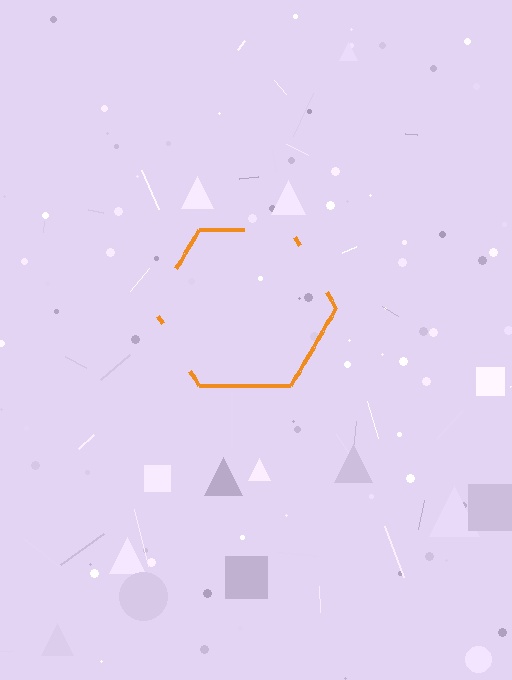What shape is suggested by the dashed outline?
The dashed outline suggests a hexagon.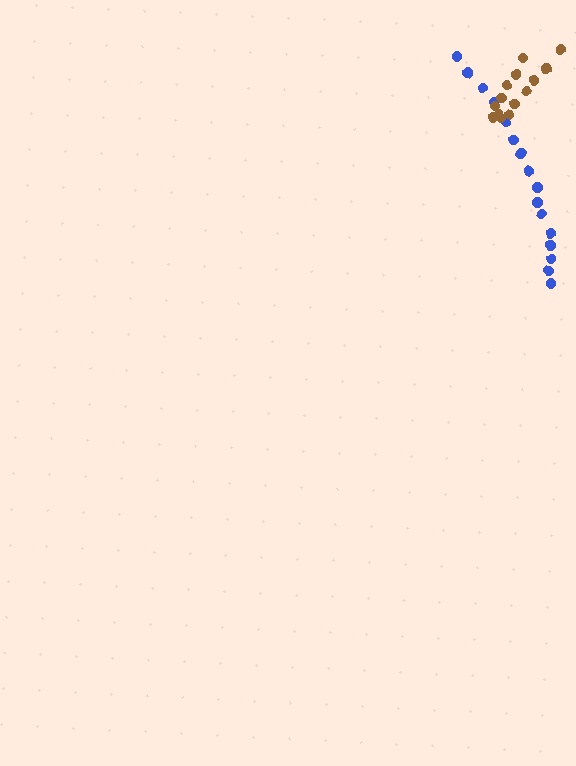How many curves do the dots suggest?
There are 2 distinct paths.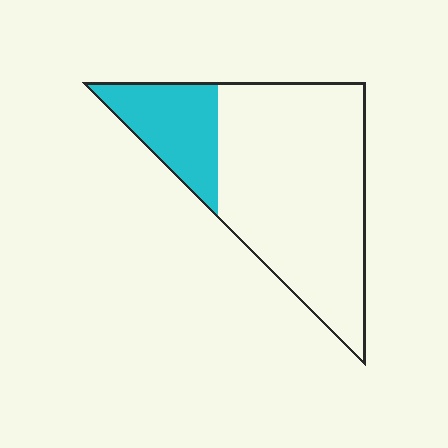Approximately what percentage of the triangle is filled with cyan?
Approximately 25%.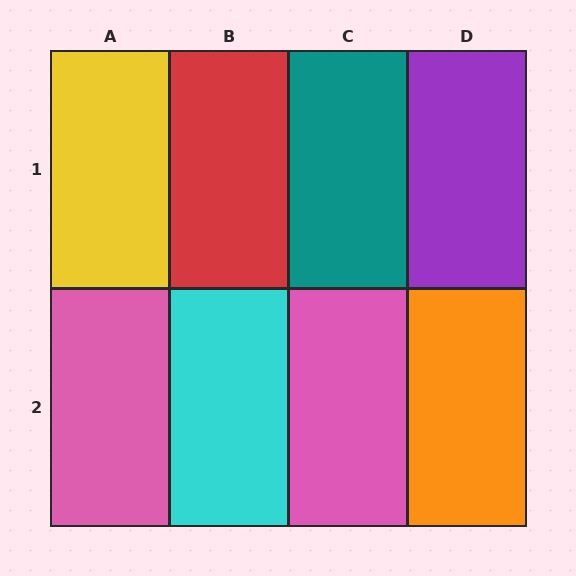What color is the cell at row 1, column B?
Red.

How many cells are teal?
1 cell is teal.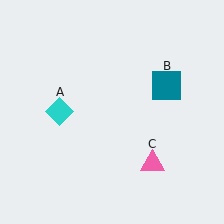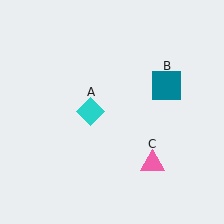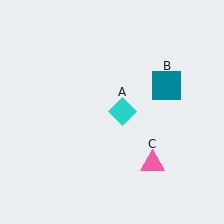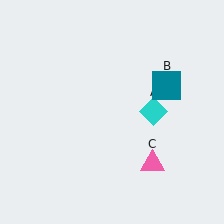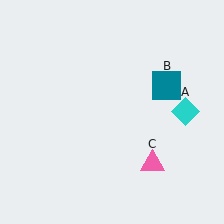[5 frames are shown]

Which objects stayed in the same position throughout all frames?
Teal square (object B) and pink triangle (object C) remained stationary.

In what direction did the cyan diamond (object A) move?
The cyan diamond (object A) moved right.